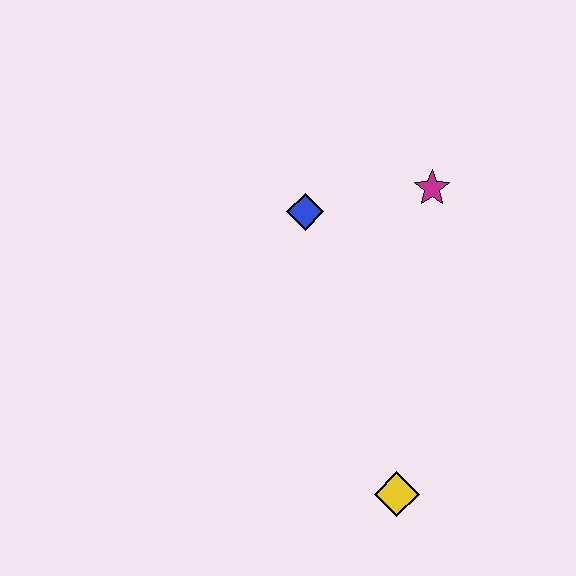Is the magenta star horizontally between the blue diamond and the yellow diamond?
No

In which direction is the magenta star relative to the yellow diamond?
The magenta star is above the yellow diamond.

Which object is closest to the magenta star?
The blue diamond is closest to the magenta star.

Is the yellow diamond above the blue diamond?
No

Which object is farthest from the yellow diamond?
The magenta star is farthest from the yellow diamond.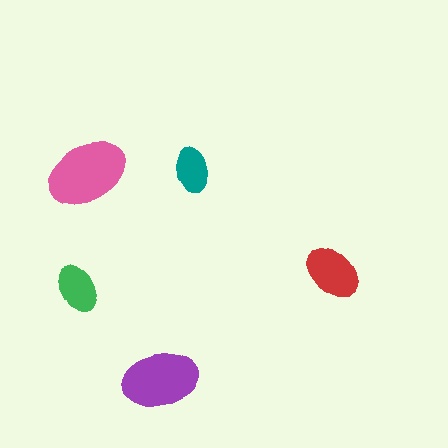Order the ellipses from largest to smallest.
the pink one, the purple one, the red one, the green one, the teal one.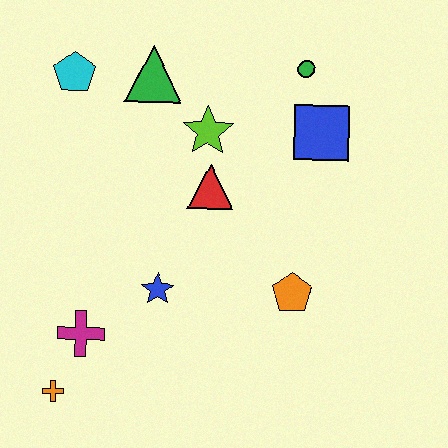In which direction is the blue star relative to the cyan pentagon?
The blue star is below the cyan pentagon.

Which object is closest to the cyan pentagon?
The green triangle is closest to the cyan pentagon.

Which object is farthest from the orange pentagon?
The cyan pentagon is farthest from the orange pentagon.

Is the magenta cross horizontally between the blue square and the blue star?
No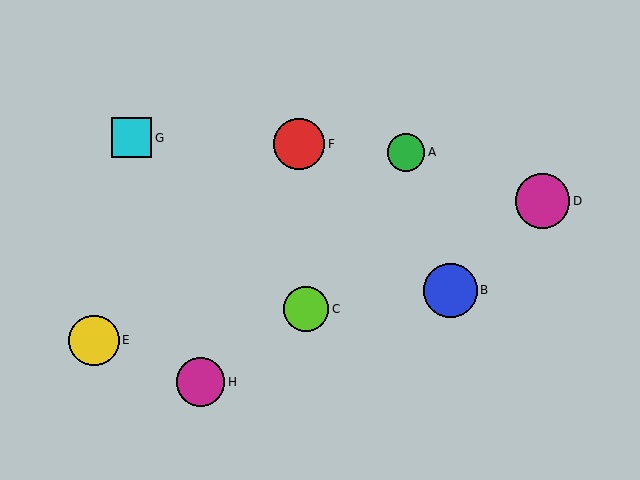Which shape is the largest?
The magenta circle (labeled D) is the largest.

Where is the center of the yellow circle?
The center of the yellow circle is at (94, 340).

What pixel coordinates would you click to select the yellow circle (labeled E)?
Click at (94, 340) to select the yellow circle E.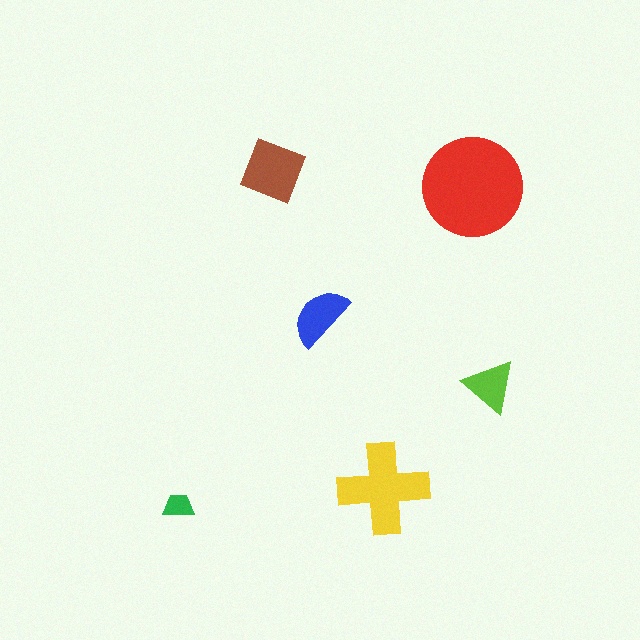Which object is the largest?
The red circle.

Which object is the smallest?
The green trapezoid.